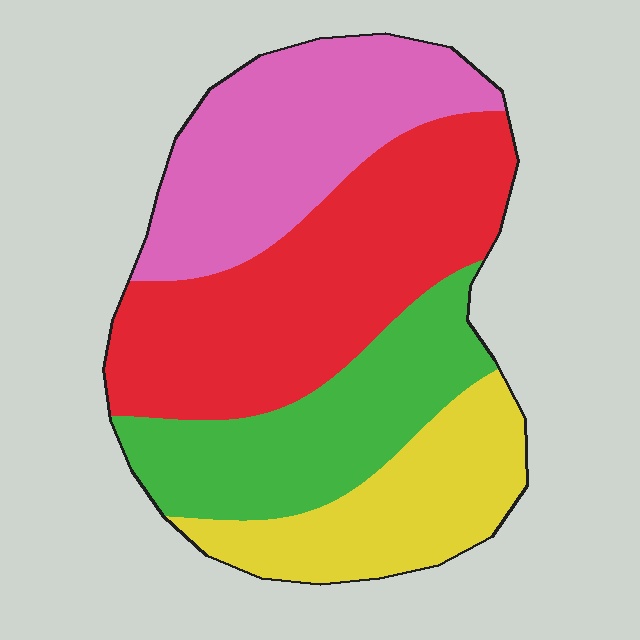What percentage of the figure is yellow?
Yellow covers about 20% of the figure.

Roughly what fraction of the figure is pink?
Pink covers about 25% of the figure.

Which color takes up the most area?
Red, at roughly 35%.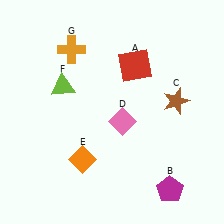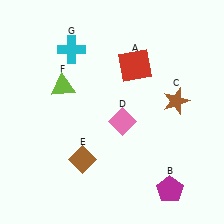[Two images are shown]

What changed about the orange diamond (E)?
In Image 1, E is orange. In Image 2, it changed to brown.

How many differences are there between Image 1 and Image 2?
There are 2 differences between the two images.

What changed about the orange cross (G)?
In Image 1, G is orange. In Image 2, it changed to cyan.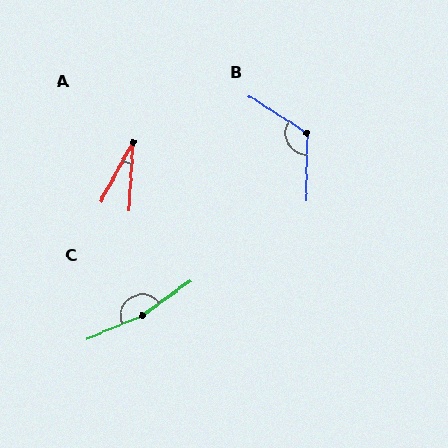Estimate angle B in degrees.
Approximately 122 degrees.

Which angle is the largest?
C, at approximately 167 degrees.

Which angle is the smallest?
A, at approximately 25 degrees.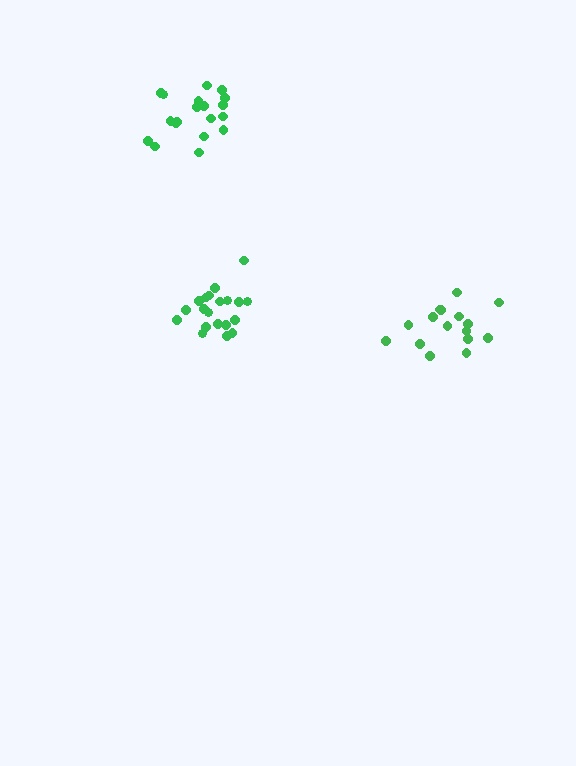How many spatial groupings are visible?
There are 3 spatial groupings.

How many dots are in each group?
Group 1: 20 dots, Group 2: 16 dots, Group 3: 20 dots (56 total).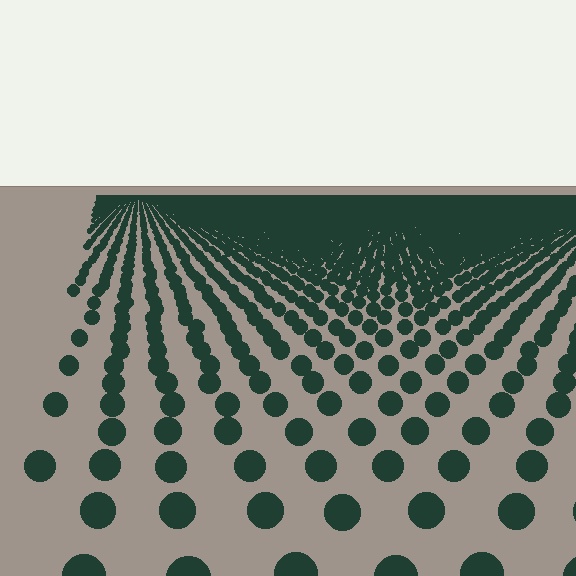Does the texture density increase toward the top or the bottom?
Density increases toward the top.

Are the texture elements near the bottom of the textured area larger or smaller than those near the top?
Larger. Near the bottom, elements are closer to the viewer and appear at a bigger on-screen size.